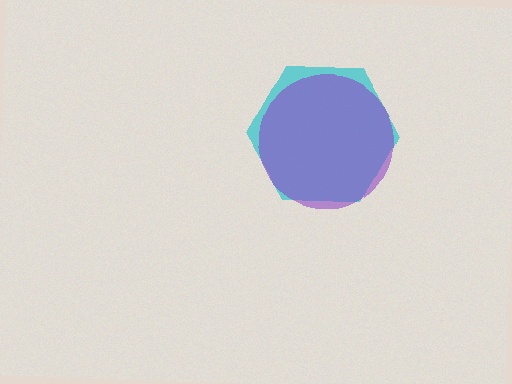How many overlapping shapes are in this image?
There are 2 overlapping shapes in the image.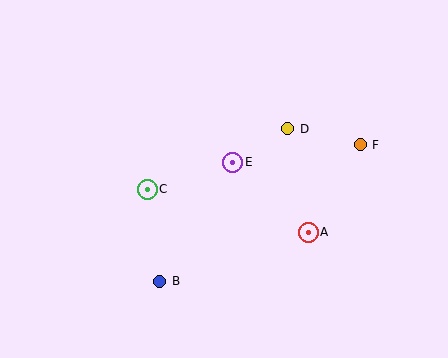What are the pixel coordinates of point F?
Point F is at (360, 145).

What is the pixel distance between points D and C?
The distance between D and C is 153 pixels.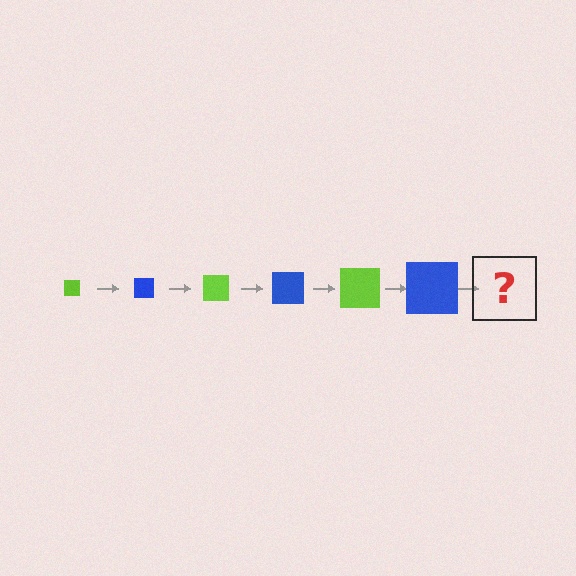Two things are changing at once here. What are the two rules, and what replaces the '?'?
The two rules are that the square grows larger each step and the color cycles through lime and blue. The '?' should be a lime square, larger than the previous one.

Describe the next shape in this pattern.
It should be a lime square, larger than the previous one.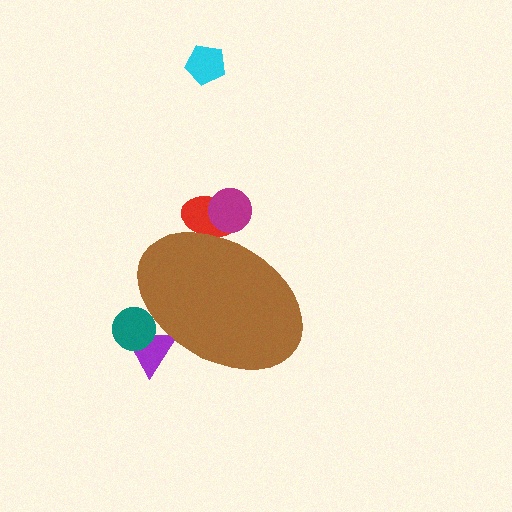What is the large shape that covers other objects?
A brown ellipse.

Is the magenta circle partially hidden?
Yes, the magenta circle is partially hidden behind the brown ellipse.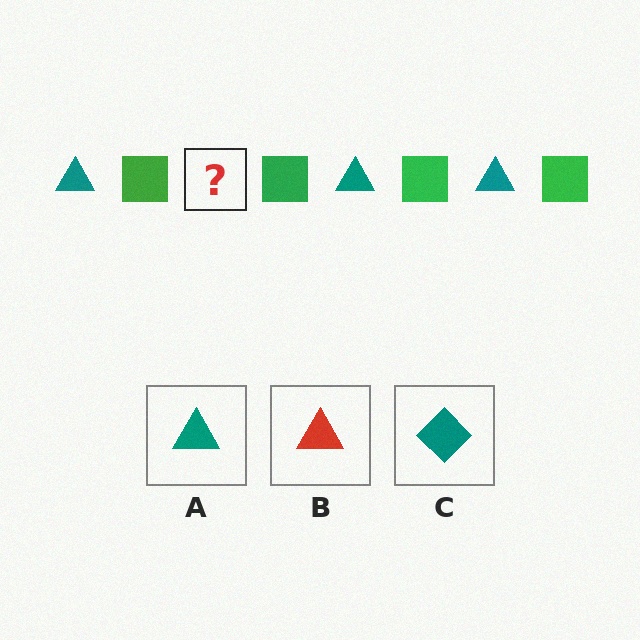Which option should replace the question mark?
Option A.